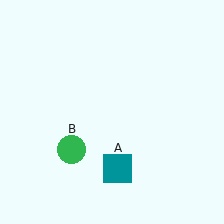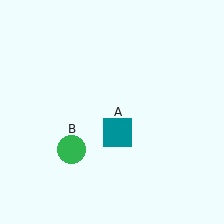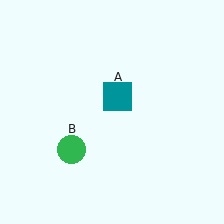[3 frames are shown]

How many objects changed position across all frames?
1 object changed position: teal square (object A).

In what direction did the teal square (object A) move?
The teal square (object A) moved up.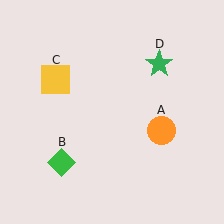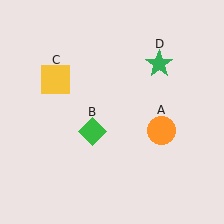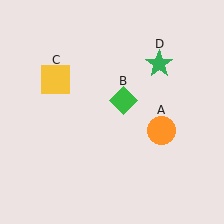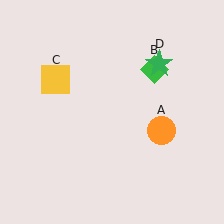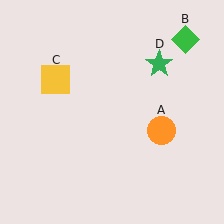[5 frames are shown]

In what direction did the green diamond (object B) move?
The green diamond (object B) moved up and to the right.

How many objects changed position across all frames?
1 object changed position: green diamond (object B).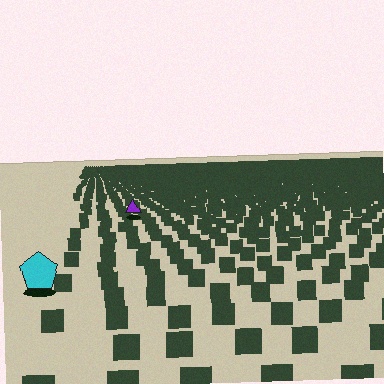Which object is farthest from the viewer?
The purple triangle is farthest from the viewer. It appears smaller and the ground texture around it is denser.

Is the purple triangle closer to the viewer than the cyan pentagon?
No. The cyan pentagon is closer — you can tell from the texture gradient: the ground texture is coarser near it.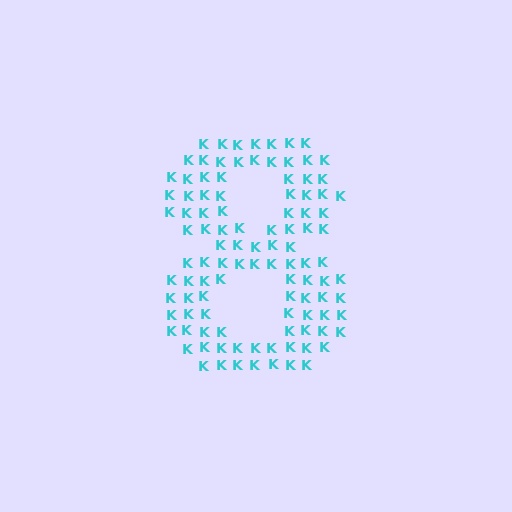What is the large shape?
The large shape is the digit 8.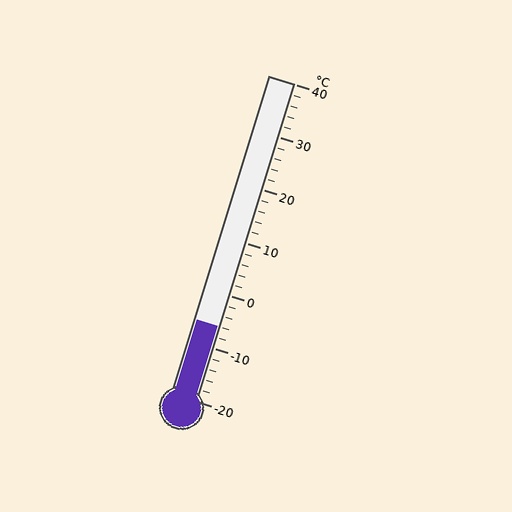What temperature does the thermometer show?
The thermometer shows approximately -6°C.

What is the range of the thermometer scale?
The thermometer scale ranges from -20°C to 40°C.